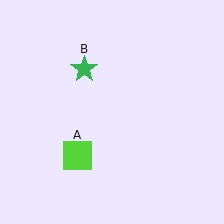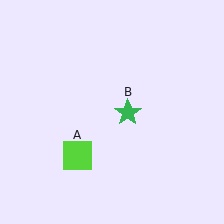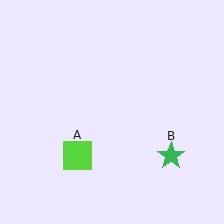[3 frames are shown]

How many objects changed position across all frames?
1 object changed position: green star (object B).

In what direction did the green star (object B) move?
The green star (object B) moved down and to the right.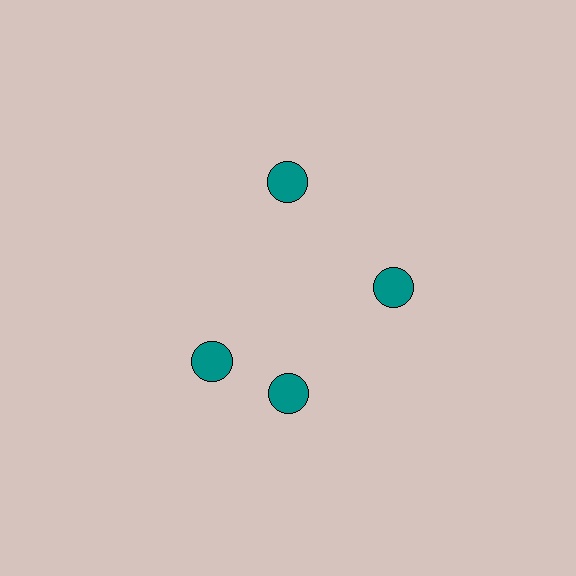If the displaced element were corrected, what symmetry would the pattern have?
It would have 4-fold rotational symmetry — the pattern would map onto itself every 90 degrees.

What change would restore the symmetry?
The symmetry would be restored by rotating it back into even spacing with its neighbors so that all 4 circles sit at equal angles and equal distance from the center.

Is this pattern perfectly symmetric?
No. The 4 teal circles are arranged in a ring, but one element near the 9 o'clock position is rotated out of alignment along the ring, breaking the 4-fold rotational symmetry.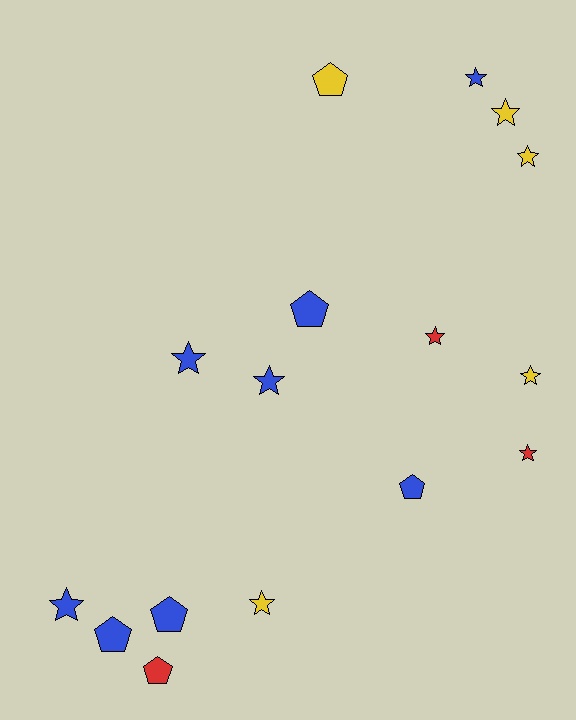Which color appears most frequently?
Blue, with 8 objects.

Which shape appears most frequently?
Star, with 10 objects.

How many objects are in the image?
There are 16 objects.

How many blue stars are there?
There are 4 blue stars.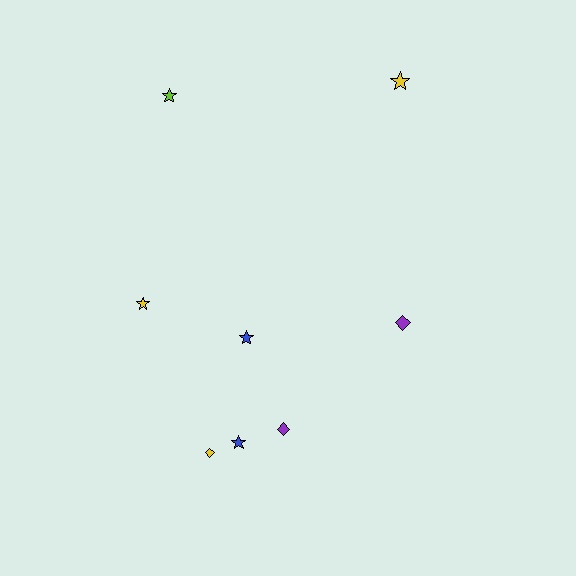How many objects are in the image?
There are 8 objects.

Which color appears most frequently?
Yellow, with 3 objects.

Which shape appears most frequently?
Star, with 5 objects.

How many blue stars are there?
There are 2 blue stars.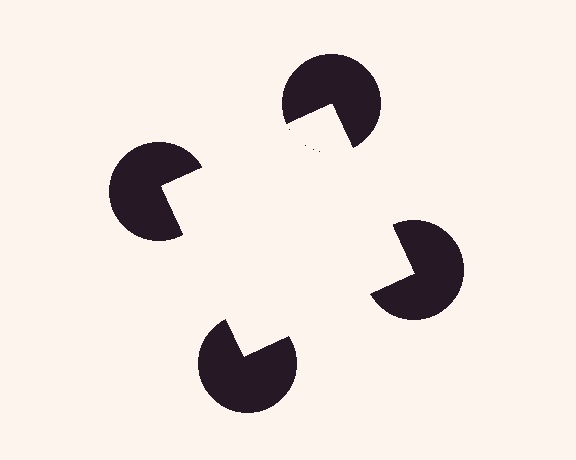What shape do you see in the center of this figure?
An illusory square — its edges are inferred from the aligned wedge cuts in the pac-man discs, not physically drawn.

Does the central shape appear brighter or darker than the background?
It typically appears slightly brighter than the background, even though no actual brightness change is drawn.